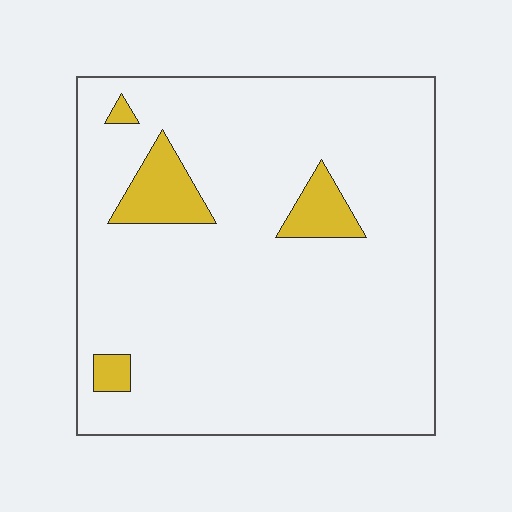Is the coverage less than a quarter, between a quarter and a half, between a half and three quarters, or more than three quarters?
Less than a quarter.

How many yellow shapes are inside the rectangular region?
4.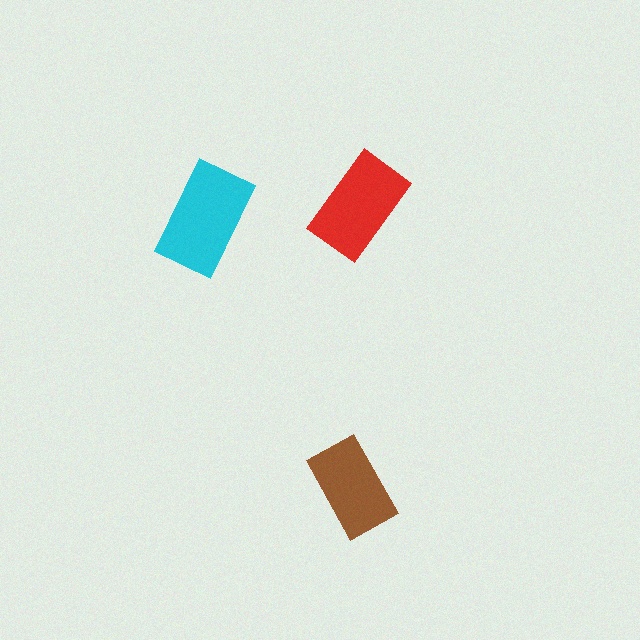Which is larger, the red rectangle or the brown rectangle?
The red one.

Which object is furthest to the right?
The red rectangle is rightmost.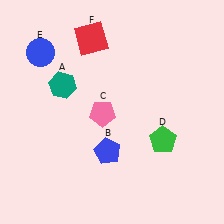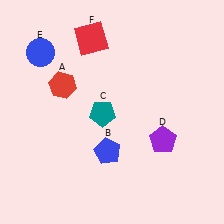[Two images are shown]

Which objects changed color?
A changed from teal to red. C changed from pink to teal. D changed from green to purple.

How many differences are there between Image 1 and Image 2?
There are 3 differences between the two images.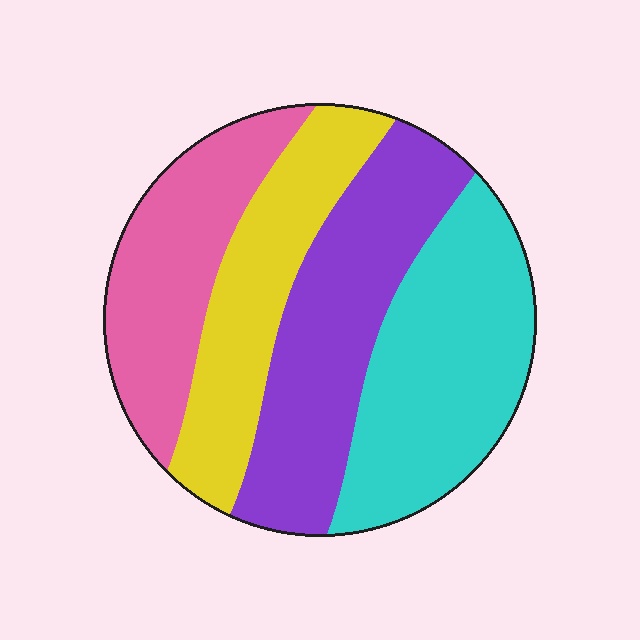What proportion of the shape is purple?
Purple takes up about one quarter (1/4) of the shape.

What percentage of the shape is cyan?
Cyan takes up between a quarter and a half of the shape.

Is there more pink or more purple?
Purple.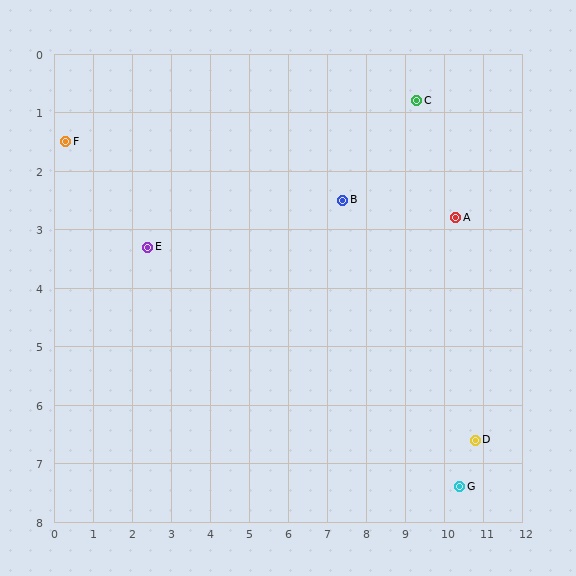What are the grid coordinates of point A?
Point A is at approximately (10.3, 2.8).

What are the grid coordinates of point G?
Point G is at approximately (10.4, 7.4).